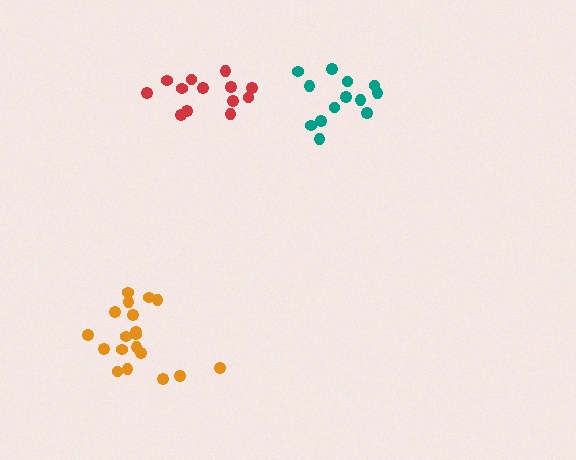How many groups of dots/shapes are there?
There are 3 groups.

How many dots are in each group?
Group 1: 13 dots, Group 2: 13 dots, Group 3: 19 dots (45 total).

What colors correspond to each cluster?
The clusters are colored: red, teal, orange.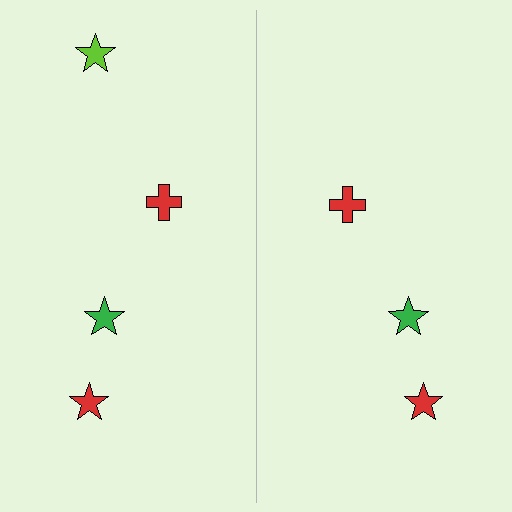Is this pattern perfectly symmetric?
No, the pattern is not perfectly symmetric. A lime star is missing from the right side.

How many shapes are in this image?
There are 7 shapes in this image.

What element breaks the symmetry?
A lime star is missing from the right side.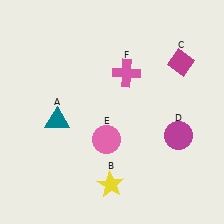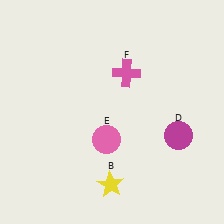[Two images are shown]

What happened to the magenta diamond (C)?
The magenta diamond (C) was removed in Image 2. It was in the top-right area of Image 1.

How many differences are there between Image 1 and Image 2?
There are 2 differences between the two images.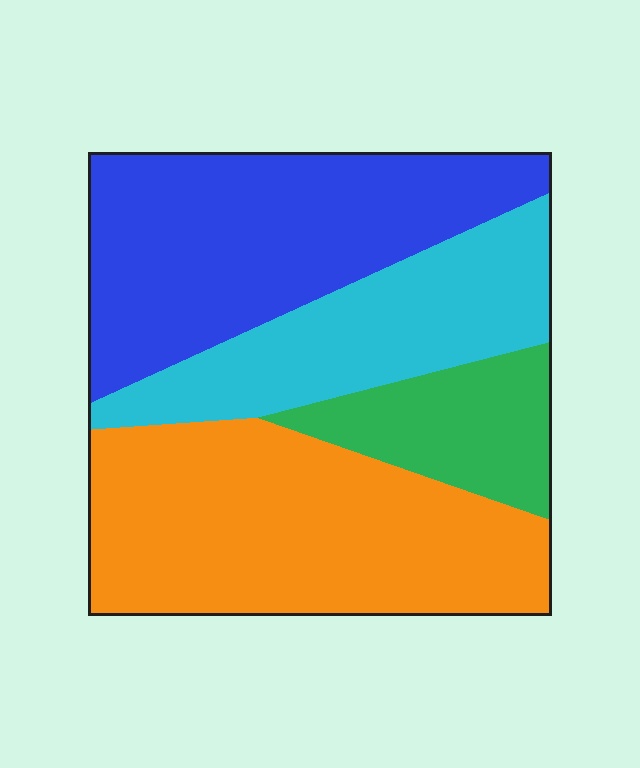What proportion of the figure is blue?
Blue covers 31% of the figure.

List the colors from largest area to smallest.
From largest to smallest: orange, blue, cyan, green.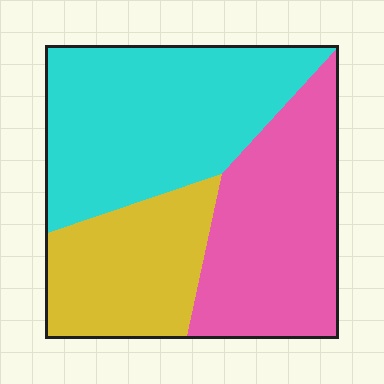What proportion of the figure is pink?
Pink takes up between a quarter and a half of the figure.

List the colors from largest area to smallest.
From largest to smallest: cyan, pink, yellow.